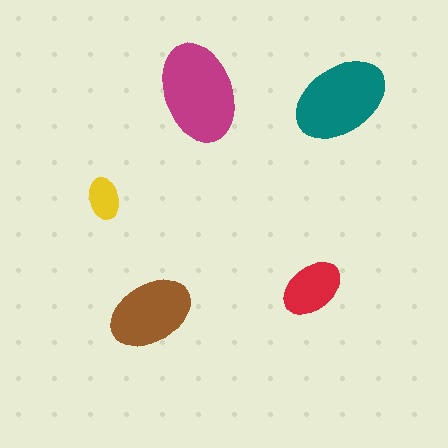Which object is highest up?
The magenta ellipse is topmost.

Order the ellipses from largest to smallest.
the magenta one, the teal one, the brown one, the red one, the yellow one.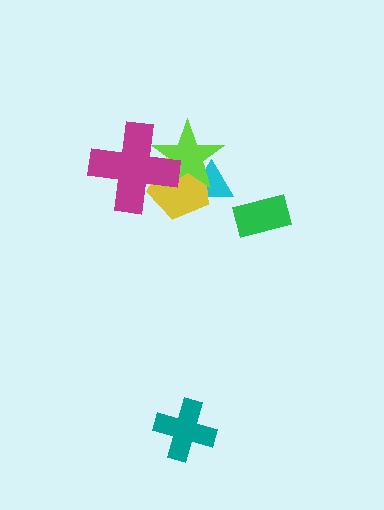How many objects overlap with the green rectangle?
0 objects overlap with the green rectangle.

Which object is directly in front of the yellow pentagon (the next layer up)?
The lime star is directly in front of the yellow pentagon.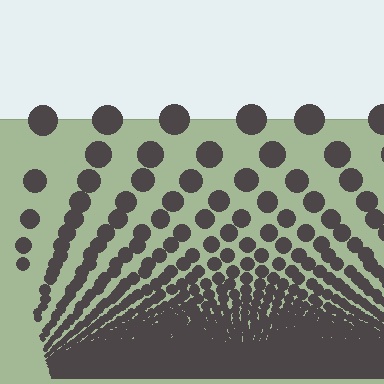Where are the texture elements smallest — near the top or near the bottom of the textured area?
Near the bottom.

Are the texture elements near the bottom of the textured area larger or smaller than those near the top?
Smaller. The gradient is inverted — elements near the bottom are smaller and denser.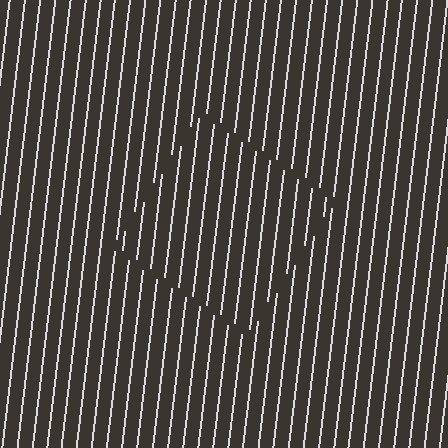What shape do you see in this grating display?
An illusory square. The interior of the shape contains the same grating, shifted by half a period — the contour is defined by the phase discontinuity where line-ends from the inner and outer gratings abut.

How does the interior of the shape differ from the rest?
The interior of the shape contains the same grating, shifted by half a period — the contour is defined by the phase discontinuity where line-ends from the inner and outer gratings abut.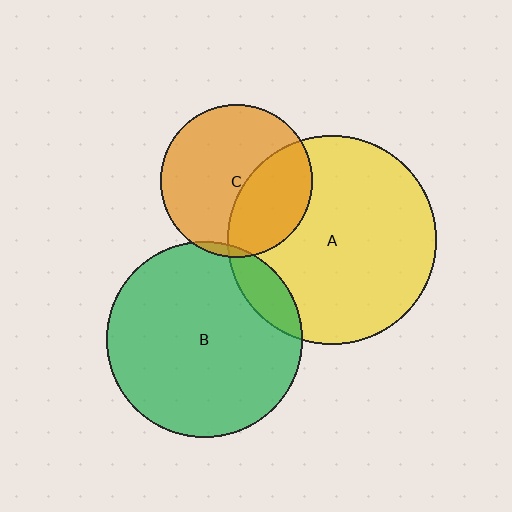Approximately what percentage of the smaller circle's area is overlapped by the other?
Approximately 35%.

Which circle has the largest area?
Circle A (yellow).